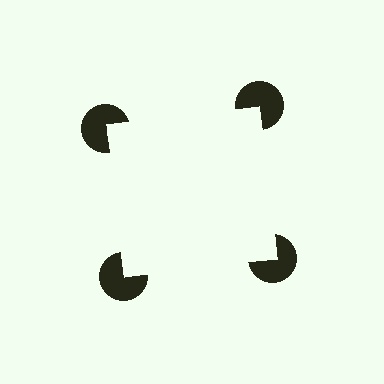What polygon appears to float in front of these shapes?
An illusory square — its edges are inferred from the aligned wedge cuts in the pac-man discs, not physically drawn.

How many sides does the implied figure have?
4 sides.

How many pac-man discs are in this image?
There are 4 — one at each vertex of the illusory square.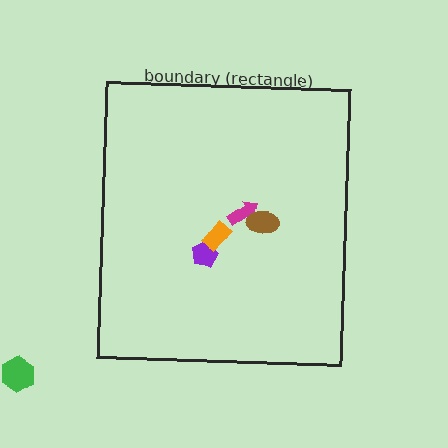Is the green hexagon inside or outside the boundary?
Outside.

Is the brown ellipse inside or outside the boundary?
Inside.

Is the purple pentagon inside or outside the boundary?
Inside.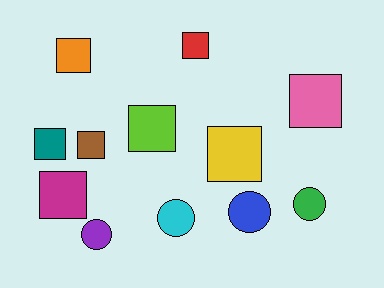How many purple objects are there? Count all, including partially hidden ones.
There is 1 purple object.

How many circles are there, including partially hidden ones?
There are 4 circles.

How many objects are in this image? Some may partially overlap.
There are 12 objects.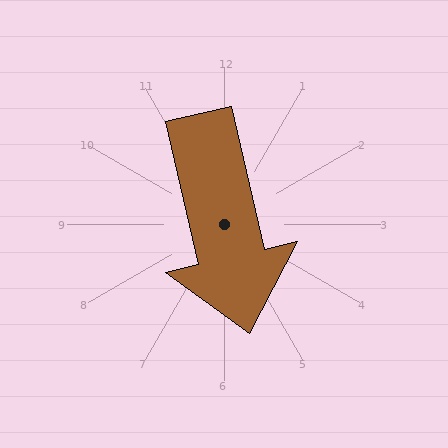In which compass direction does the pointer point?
South.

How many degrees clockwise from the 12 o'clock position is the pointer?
Approximately 167 degrees.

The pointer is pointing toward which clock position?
Roughly 6 o'clock.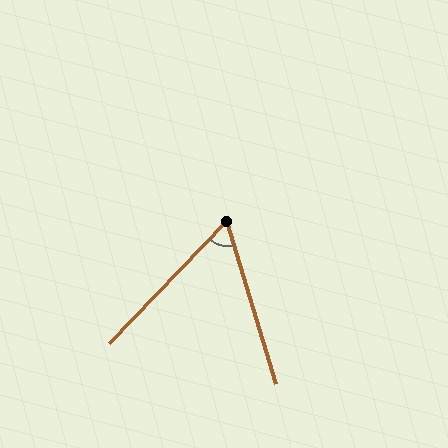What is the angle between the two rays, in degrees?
Approximately 61 degrees.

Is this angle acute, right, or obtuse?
It is acute.